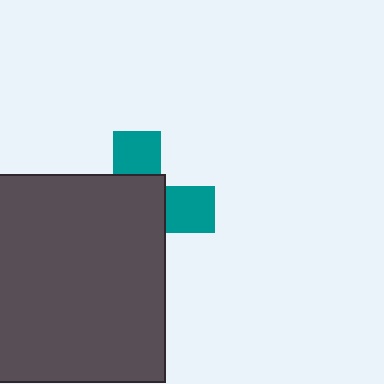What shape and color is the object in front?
The object in front is a dark gray square.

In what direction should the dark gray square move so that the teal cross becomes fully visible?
The dark gray square should move toward the lower-left. That is the shortest direction to clear the overlap and leave the teal cross fully visible.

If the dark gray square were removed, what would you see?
You would see the complete teal cross.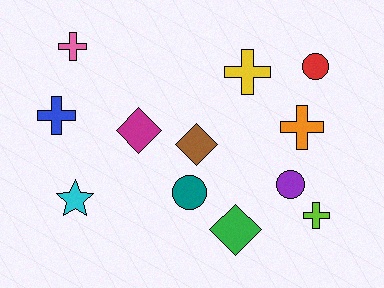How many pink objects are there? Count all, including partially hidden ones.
There is 1 pink object.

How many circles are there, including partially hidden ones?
There are 3 circles.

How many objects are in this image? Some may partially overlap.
There are 12 objects.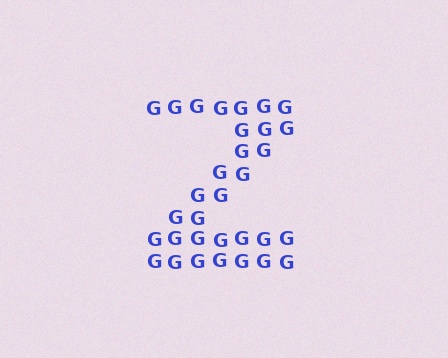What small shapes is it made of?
It is made of small letter G's.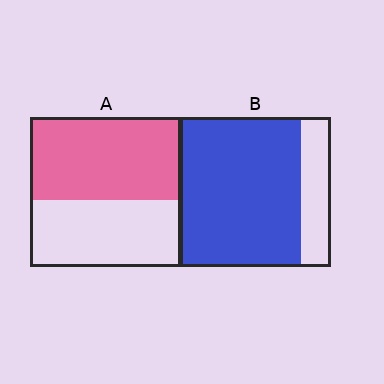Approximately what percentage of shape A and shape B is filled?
A is approximately 55% and B is approximately 80%.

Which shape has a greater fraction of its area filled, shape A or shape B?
Shape B.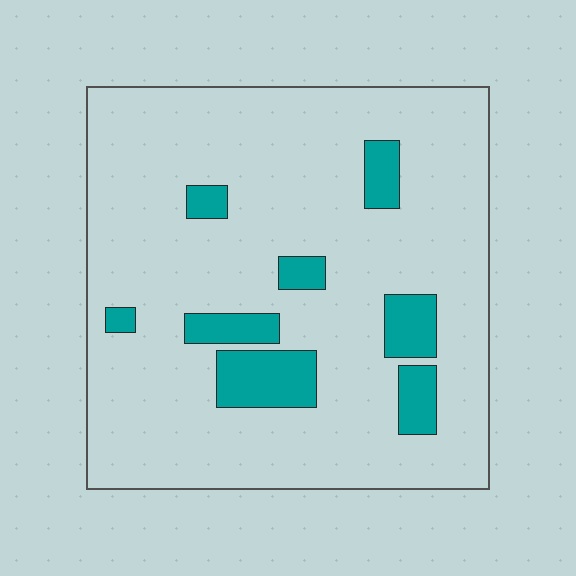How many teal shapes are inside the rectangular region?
8.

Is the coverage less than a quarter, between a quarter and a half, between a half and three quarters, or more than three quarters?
Less than a quarter.